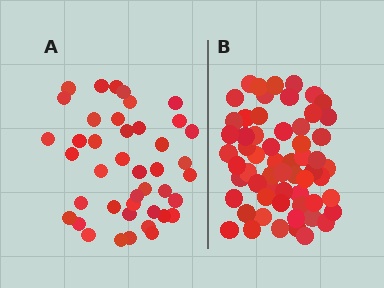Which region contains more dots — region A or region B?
Region B (the right region) has more dots.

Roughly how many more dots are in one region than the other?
Region B has approximately 20 more dots than region A.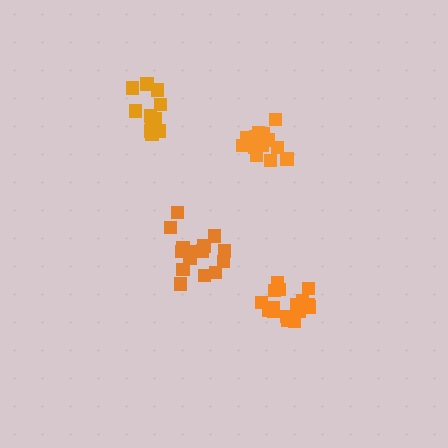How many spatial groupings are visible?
There are 4 spatial groupings.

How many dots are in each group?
Group 1: 17 dots, Group 2: 16 dots, Group 3: 15 dots, Group 4: 11 dots (59 total).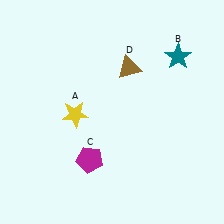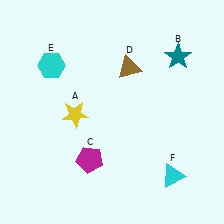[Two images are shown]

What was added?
A cyan hexagon (E), a cyan triangle (F) were added in Image 2.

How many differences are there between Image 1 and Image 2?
There are 2 differences between the two images.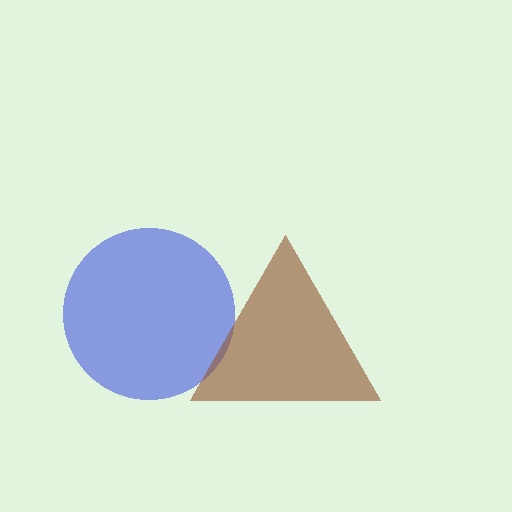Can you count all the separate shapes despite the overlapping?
Yes, there are 2 separate shapes.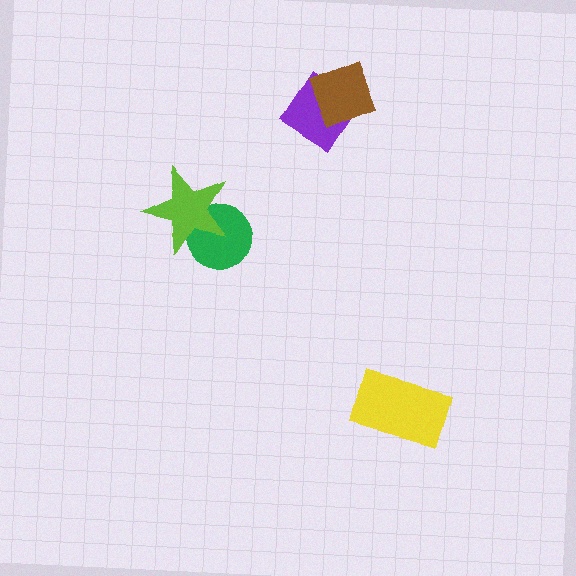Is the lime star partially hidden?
No, no other shape covers it.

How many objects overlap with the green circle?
1 object overlaps with the green circle.